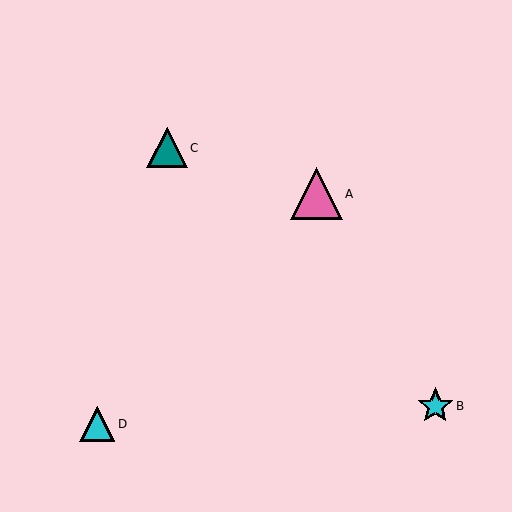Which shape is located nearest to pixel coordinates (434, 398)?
The cyan star (labeled B) at (435, 406) is nearest to that location.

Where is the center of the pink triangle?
The center of the pink triangle is at (316, 194).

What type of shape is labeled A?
Shape A is a pink triangle.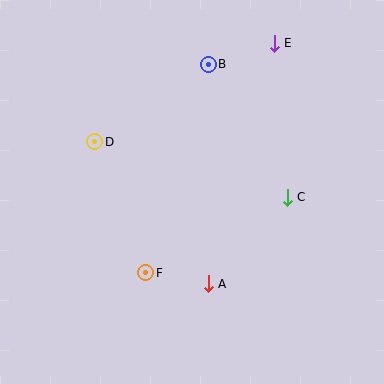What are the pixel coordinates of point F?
Point F is at (146, 273).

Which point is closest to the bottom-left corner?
Point F is closest to the bottom-left corner.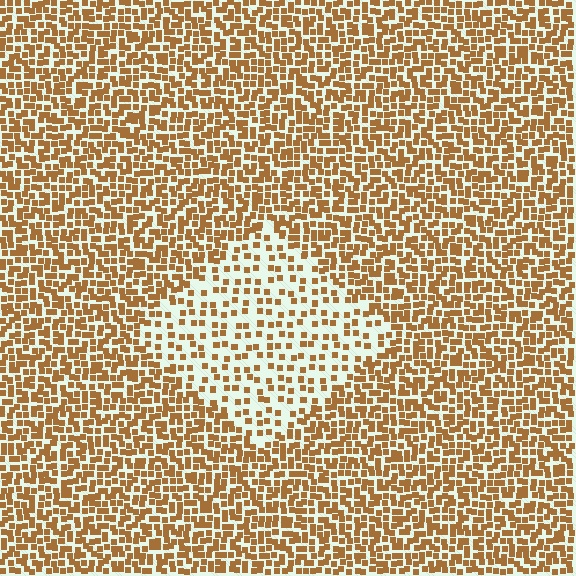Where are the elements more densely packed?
The elements are more densely packed outside the diamond boundary.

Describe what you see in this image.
The image contains small brown elements arranged at two different densities. A diamond-shaped region is visible where the elements are less densely packed than the surrounding area.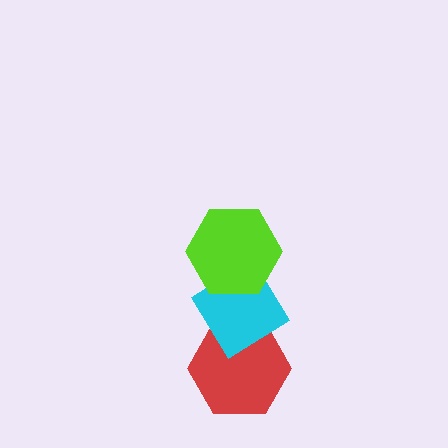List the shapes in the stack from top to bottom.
From top to bottom: the lime hexagon, the cyan diamond, the red hexagon.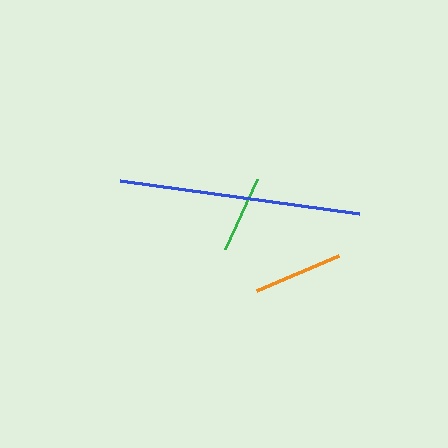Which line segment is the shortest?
The green line is the shortest at approximately 78 pixels.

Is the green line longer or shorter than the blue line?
The blue line is longer than the green line.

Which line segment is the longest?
The blue line is the longest at approximately 241 pixels.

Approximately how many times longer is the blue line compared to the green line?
The blue line is approximately 3.1 times the length of the green line.